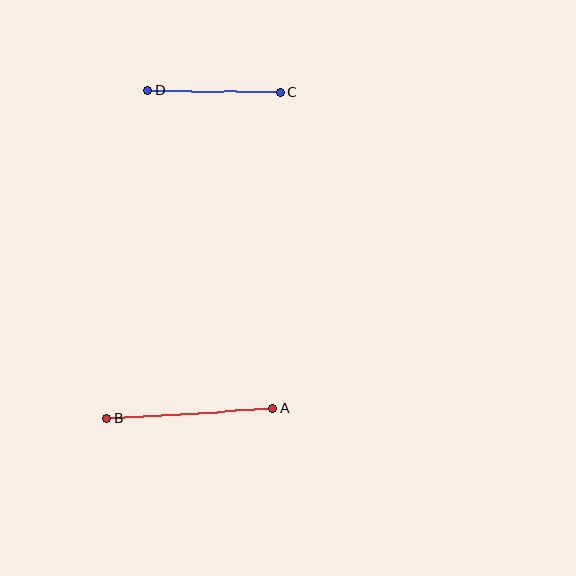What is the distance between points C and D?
The distance is approximately 133 pixels.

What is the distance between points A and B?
The distance is approximately 166 pixels.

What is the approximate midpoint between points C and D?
The midpoint is at approximately (215, 92) pixels.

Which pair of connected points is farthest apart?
Points A and B are farthest apart.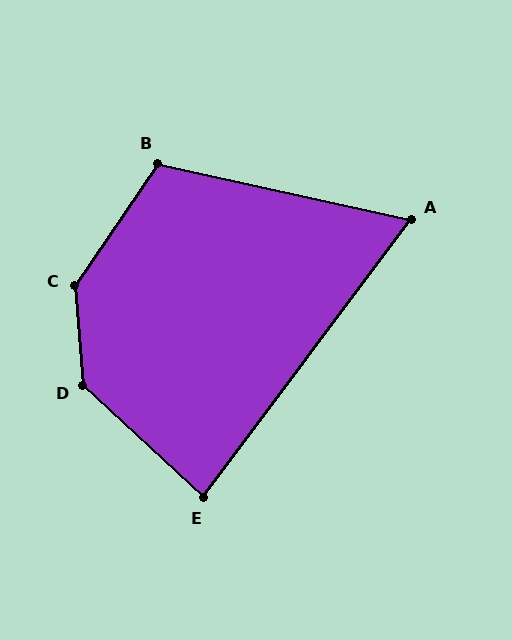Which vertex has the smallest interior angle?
A, at approximately 66 degrees.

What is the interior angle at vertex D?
Approximately 138 degrees (obtuse).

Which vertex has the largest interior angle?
C, at approximately 141 degrees.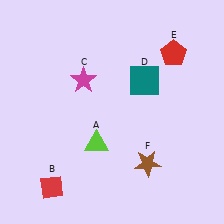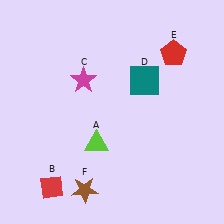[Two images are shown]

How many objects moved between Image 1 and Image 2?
1 object moved between the two images.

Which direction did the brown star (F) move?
The brown star (F) moved left.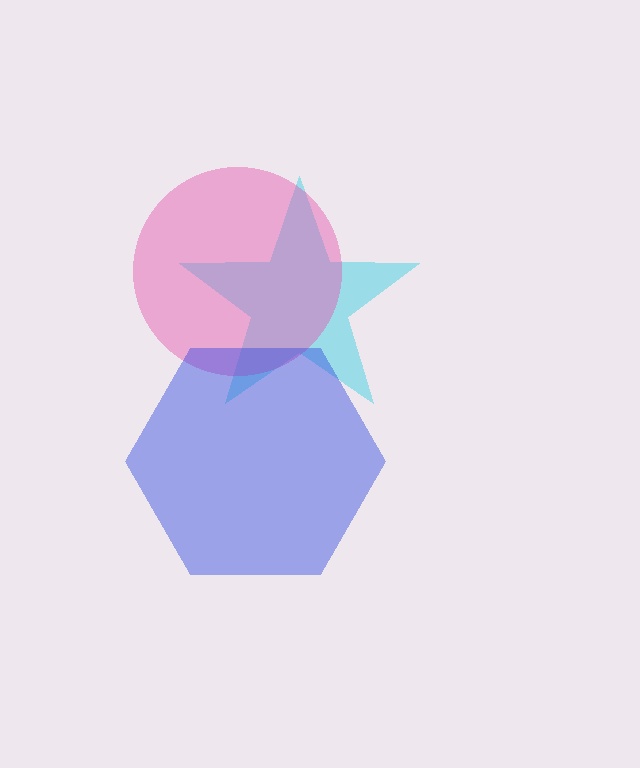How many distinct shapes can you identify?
There are 3 distinct shapes: a cyan star, a pink circle, a blue hexagon.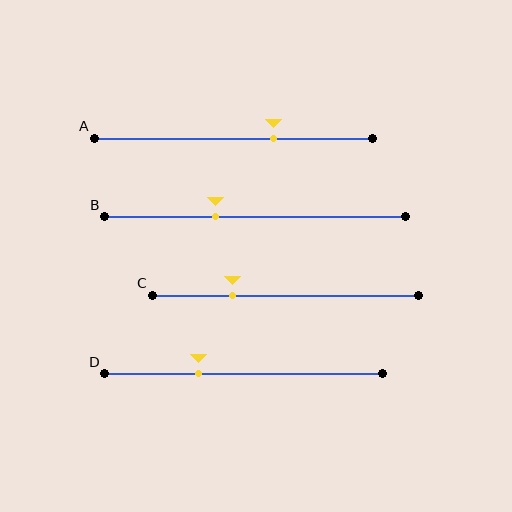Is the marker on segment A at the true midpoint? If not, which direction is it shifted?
No, the marker on segment A is shifted to the right by about 15% of the segment length.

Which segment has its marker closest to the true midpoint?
Segment B has its marker closest to the true midpoint.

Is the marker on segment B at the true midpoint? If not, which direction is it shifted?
No, the marker on segment B is shifted to the left by about 13% of the segment length.